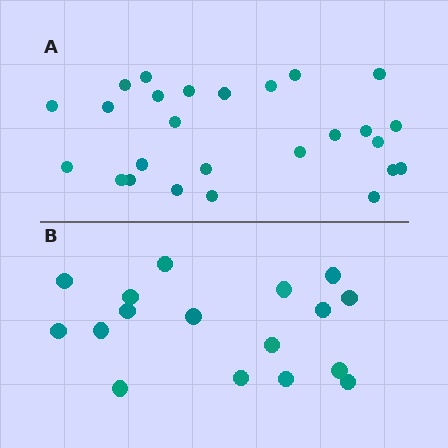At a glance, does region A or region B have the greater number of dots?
Region A (the top region) has more dots.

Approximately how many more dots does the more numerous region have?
Region A has roughly 8 or so more dots than region B.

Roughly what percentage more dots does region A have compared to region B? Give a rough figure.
About 55% more.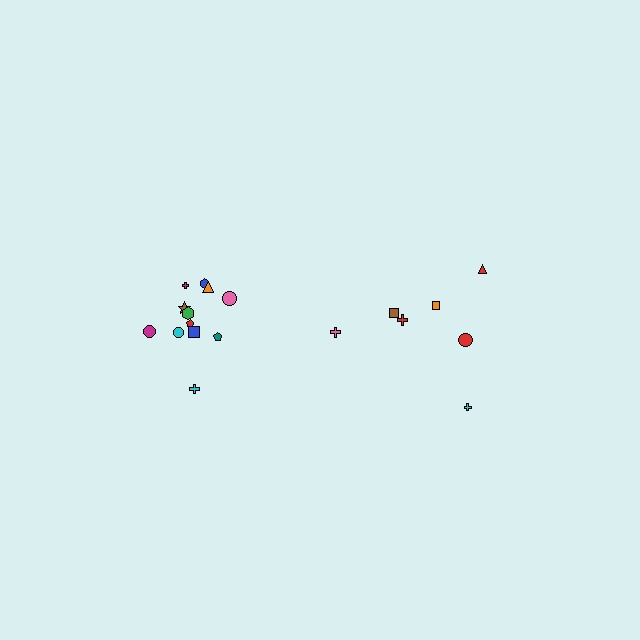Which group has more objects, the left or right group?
The left group.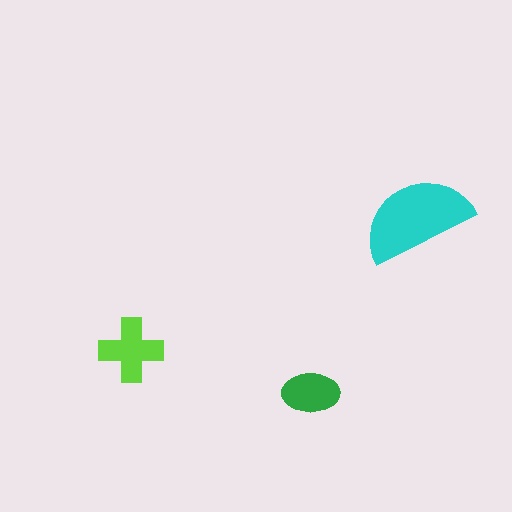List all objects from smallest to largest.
The green ellipse, the lime cross, the cyan semicircle.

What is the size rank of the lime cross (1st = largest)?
2nd.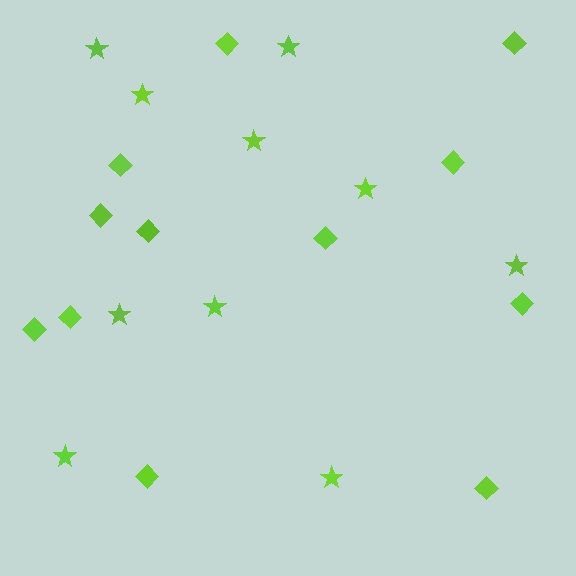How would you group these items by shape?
There are 2 groups: one group of diamonds (12) and one group of stars (10).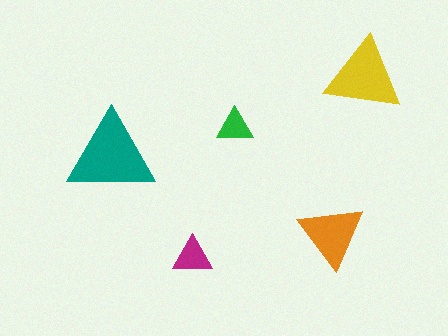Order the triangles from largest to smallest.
the teal one, the yellow one, the orange one, the magenta one, the green one.